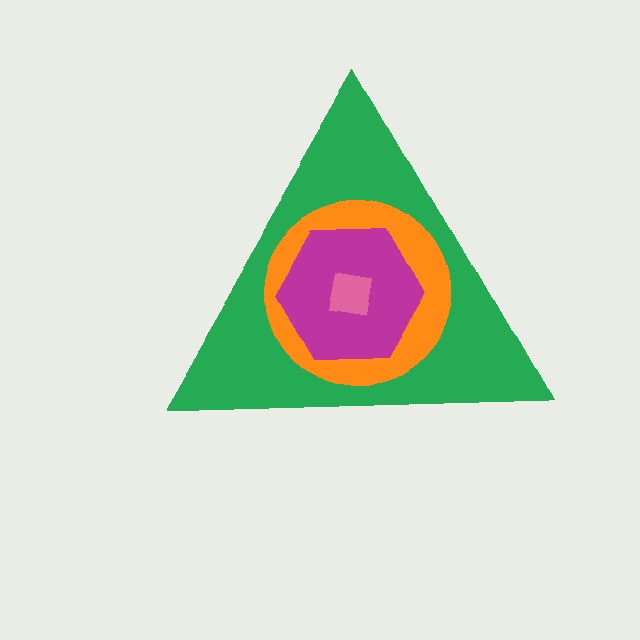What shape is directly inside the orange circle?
The magenta hexagon.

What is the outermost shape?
The green triangle.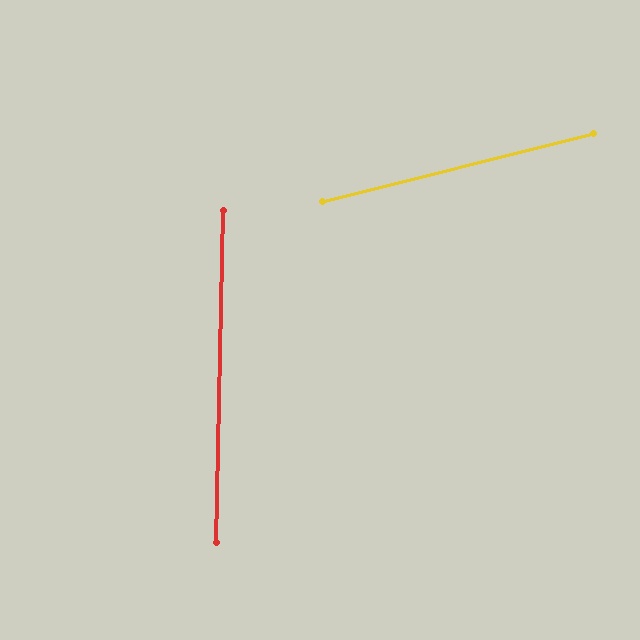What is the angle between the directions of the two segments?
Approximately 75 degrees.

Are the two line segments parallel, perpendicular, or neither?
Neither parallel nor perpendicular — they differ by about 75°.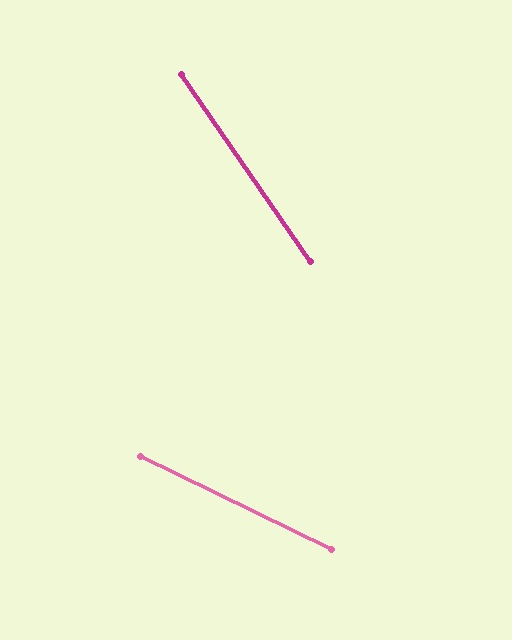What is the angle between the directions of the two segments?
Approximately 29 degrees.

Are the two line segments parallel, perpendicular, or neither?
Neither parallel nor perpendicular — they differ by about 29°.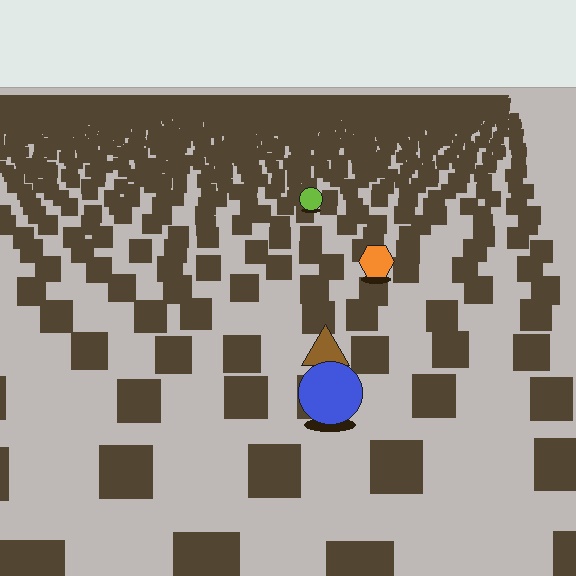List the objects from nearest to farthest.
From nearest to farthest: the blue circle, the brown triangle, the orange hexagon, the lime circle.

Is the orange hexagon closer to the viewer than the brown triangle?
No. The brown triangle is closer — you can tell from the texture gradient: the ground texture is coarser near it.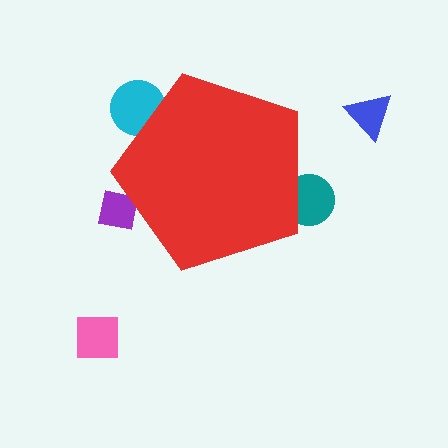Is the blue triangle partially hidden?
No, the blue triangle is fully visible.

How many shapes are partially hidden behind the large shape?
3 shapes are partially hidden.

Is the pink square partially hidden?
No, the pink square is fully visible.